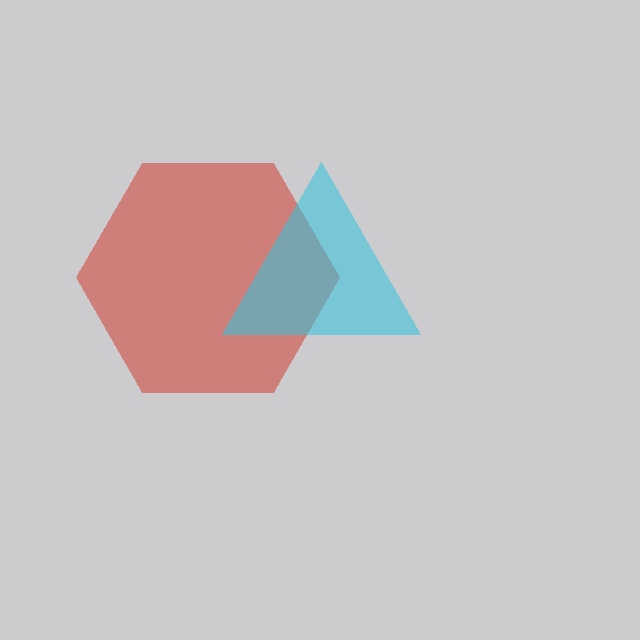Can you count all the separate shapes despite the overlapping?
Yes, there are 2 separate shapes.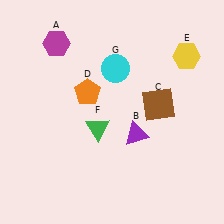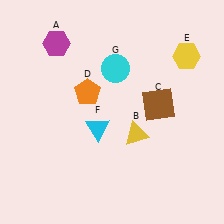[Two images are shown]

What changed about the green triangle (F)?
In Image 1, F is green. In Image 2, it changed to cyan.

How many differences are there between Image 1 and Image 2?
There are 2 differences between the two images.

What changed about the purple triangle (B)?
In Image 1, B is purple. In Image 2, it changed to yellow.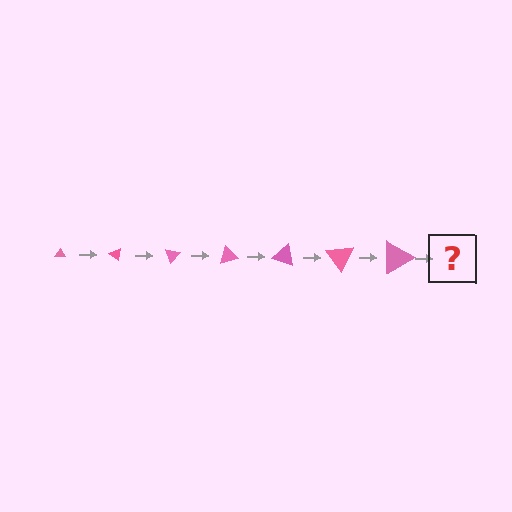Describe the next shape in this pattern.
It should be a triangle, larger than the previous one and rotated 245 degrees from the start.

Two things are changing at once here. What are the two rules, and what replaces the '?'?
The two rules are that the triangle grows larger each step and it rotates 35 degrees each step. The '?' should be a triangle, larger than the previous one and rotated 245 degrees from the start.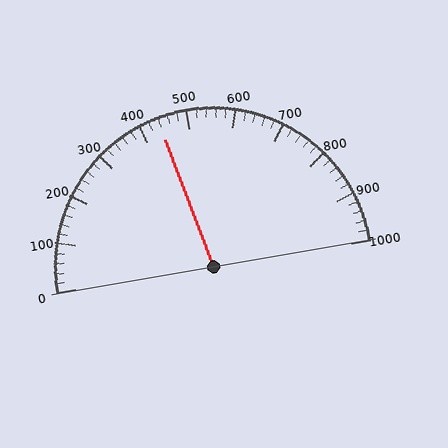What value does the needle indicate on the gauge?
The needle indicates approximately 440.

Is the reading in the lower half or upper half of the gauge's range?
The reading is in the lower half of the range (0 to 1000).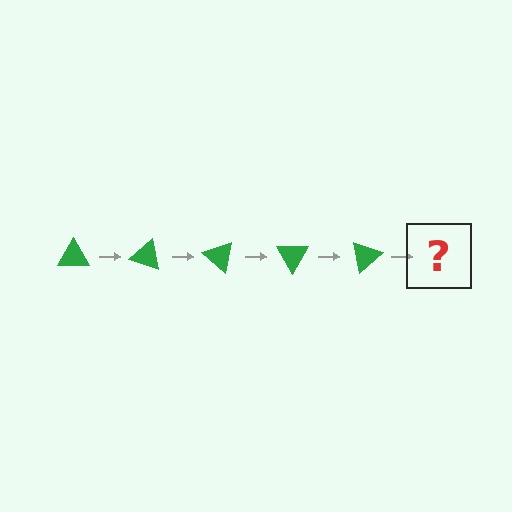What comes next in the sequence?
The next element should be a green triangle rotated 100 degrees.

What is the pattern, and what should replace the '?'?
The pattern is that the triangle rotates 20 degrees each step. The '?' should be a green triangle rotated 100 degrees.